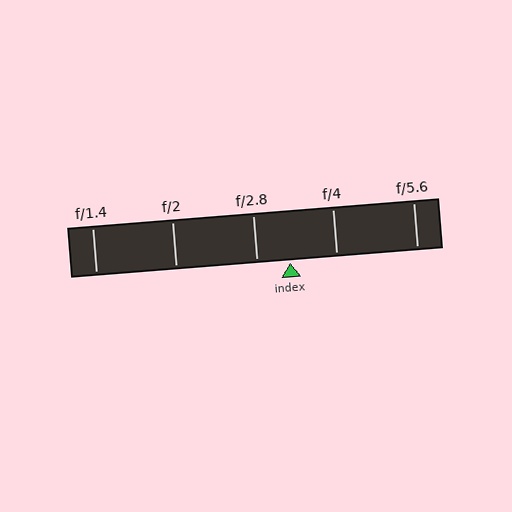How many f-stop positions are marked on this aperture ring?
There are 5 f-stop positions marked.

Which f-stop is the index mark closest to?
The index mark is closest to f/2.8.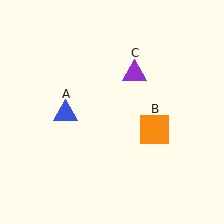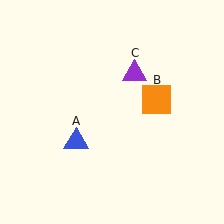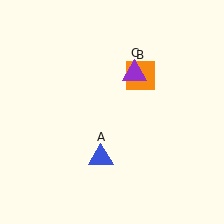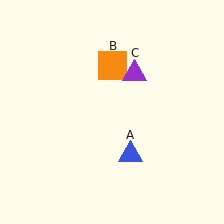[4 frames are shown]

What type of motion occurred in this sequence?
The blue triangle (object A), orange square (object B) rotated counterclockwise around the center of the scene.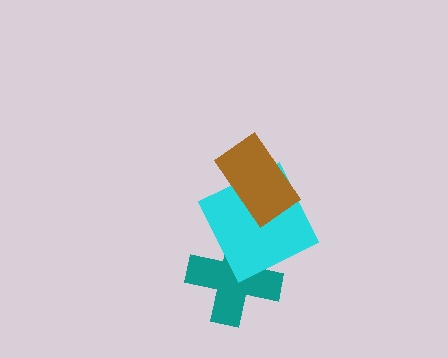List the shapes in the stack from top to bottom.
From top to bottom: the brown rectangle, the cyan square, the teal cross.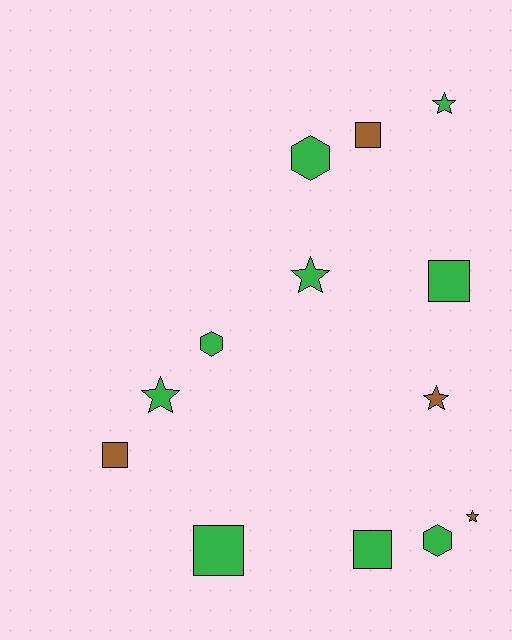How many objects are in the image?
There are 13 objects.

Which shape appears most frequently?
Square, with 5 objects.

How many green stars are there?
There are 3 green stars.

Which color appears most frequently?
Green, with 9 objects.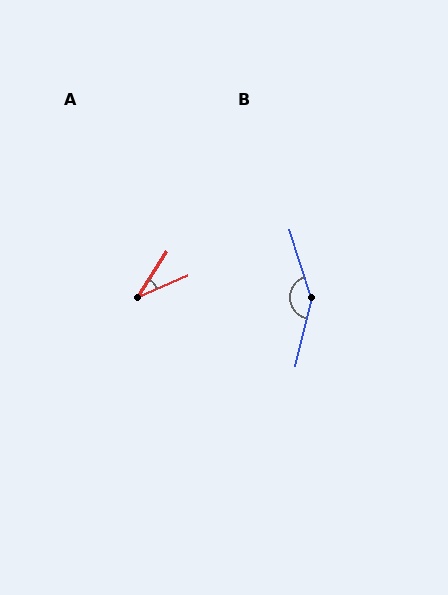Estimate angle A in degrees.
Approximately 34 degrees.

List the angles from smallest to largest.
A (34°), B (149°).